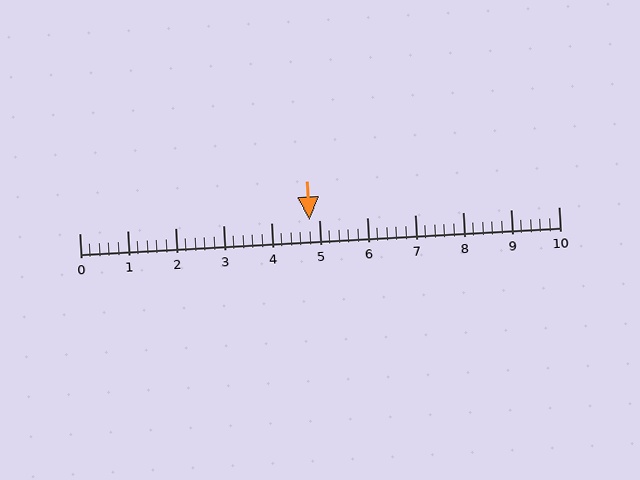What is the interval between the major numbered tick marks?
The major tick marks are spaced 1 units apart.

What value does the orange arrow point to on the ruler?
The orange arrow points to approximately 4.8.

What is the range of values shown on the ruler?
The ruler shows values from 0 to 10.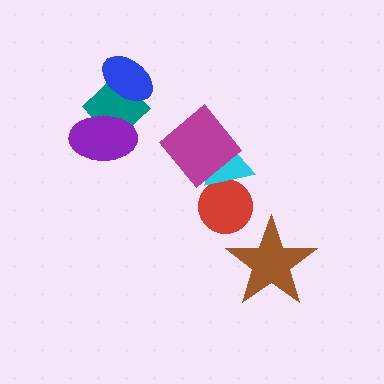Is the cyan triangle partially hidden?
Yes, it is partially covered by another shape.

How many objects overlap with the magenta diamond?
1 object overlaps with the magenta diamond.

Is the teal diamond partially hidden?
Yes, it is partially covered by another shape.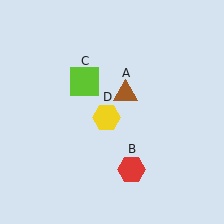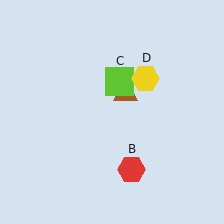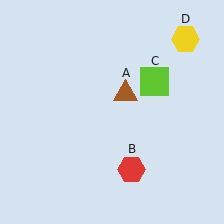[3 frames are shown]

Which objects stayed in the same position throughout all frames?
Brown triangle (object A) and red hexagon (object B) remained stationary.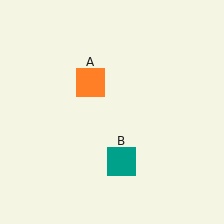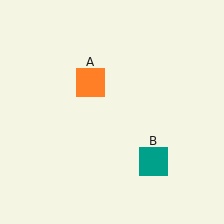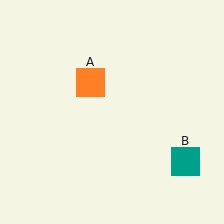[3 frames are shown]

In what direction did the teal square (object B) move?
The teal square (object B) moved right.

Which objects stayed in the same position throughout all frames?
Orange square (object A) remained stationary.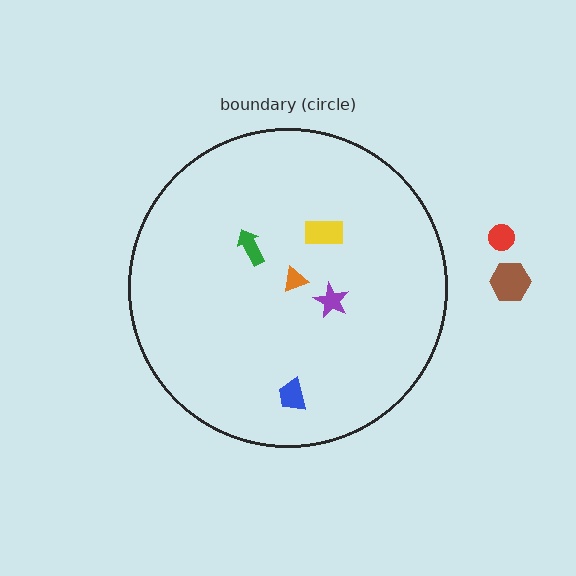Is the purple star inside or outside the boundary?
Inside.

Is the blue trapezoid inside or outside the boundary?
Inside.